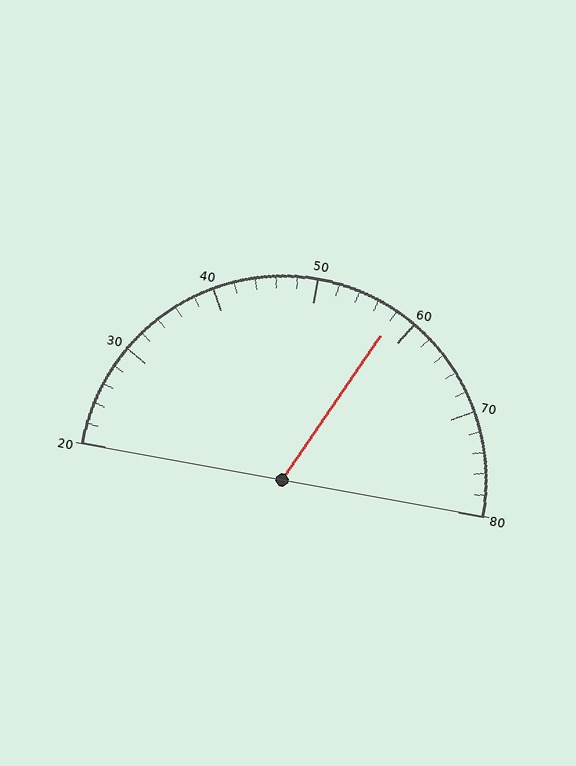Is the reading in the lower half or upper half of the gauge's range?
The reading is in the upper half of the range (20 to 80).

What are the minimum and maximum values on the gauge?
The gauge ranges from 20 to 80.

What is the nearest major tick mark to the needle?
The nearest major tick mark is 60.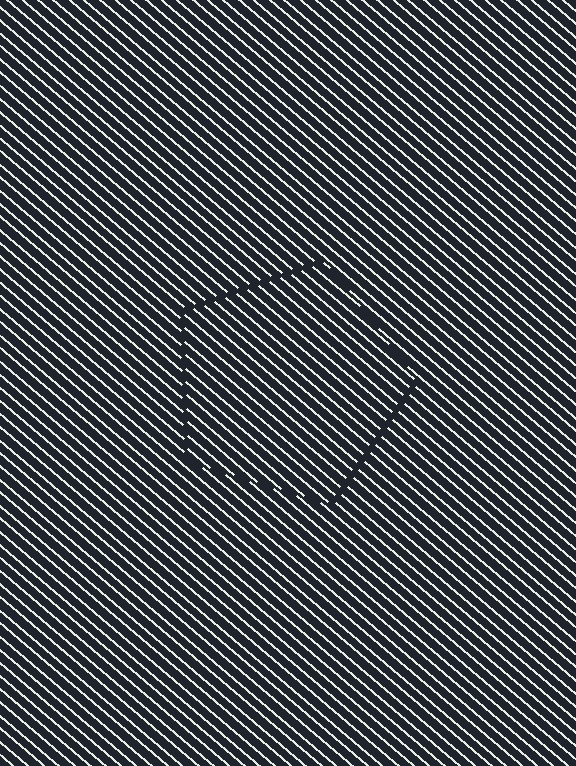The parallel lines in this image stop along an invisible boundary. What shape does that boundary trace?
An illusory pentagon. The interior of the shape contains the same grating, shifted by half a period — the contour is defined by the phase discontinuity where line-ends from the inner and outer gratings abut.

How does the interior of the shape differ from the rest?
The interior of the shape contains the same grating, shifted by half a period — the contour is defined by the phase discontinuity where line-ends from the inner and outer gratings abut.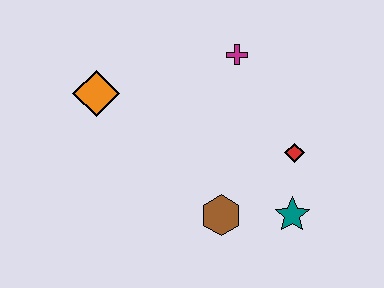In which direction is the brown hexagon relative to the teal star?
The brown hexagon is to the left of the teal star.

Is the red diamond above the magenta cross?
No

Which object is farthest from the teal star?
The orange diamond is farthest from the teal star.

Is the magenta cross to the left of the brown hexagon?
No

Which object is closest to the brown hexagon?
The teal star is closest to the brown hexagon.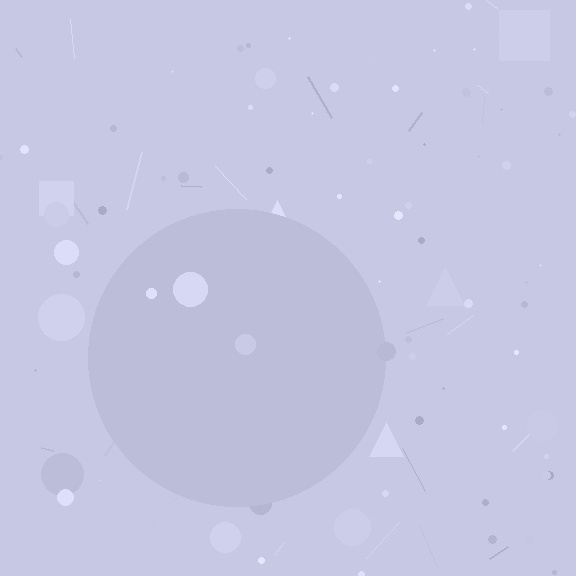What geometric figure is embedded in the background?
A circle is embedded in the background.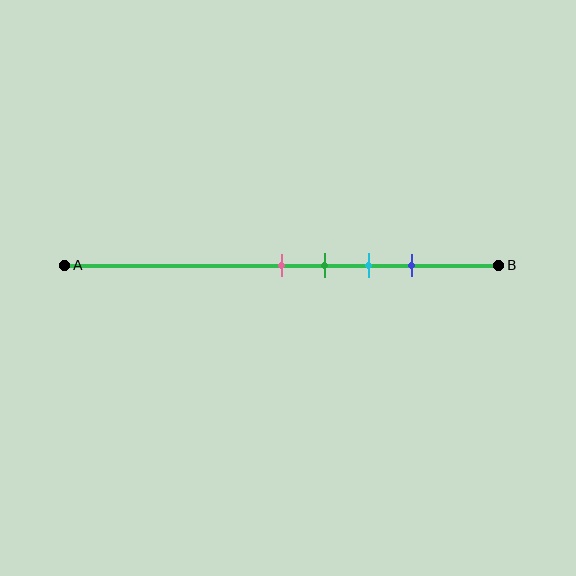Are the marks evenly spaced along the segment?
Yes, the marks are approximately evenly spaced.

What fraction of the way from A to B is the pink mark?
The pink mark is approximately 50% (0.5) of the way from A to B.